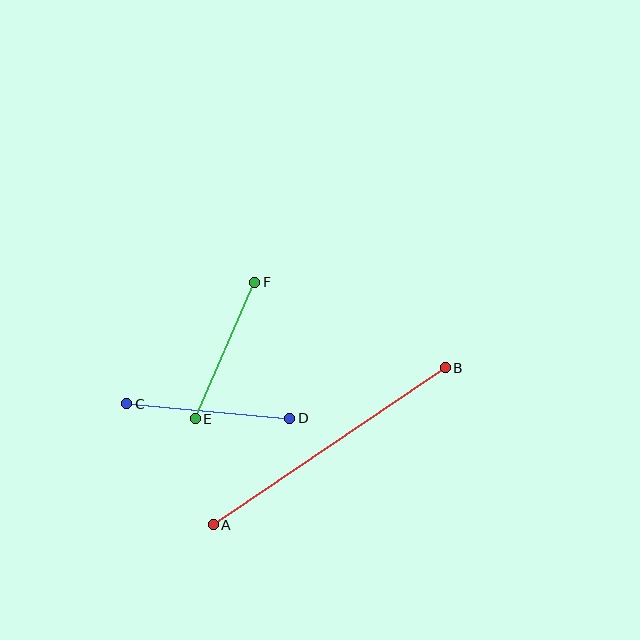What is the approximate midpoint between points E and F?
The midpoint is at approximately (225, 350) pixels.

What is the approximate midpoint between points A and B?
The midpoint is at approximately (329, 446) pixels.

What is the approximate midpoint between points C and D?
The midpoint is at approximately (208, 411) pixels.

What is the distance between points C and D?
The distance is approximately 163 pixels.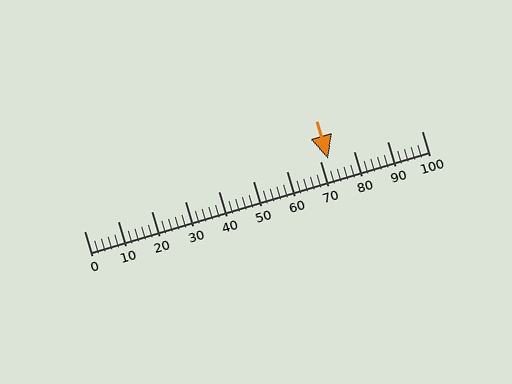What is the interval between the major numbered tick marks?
The major tick marks are spaced 10 units apart.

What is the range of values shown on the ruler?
The ruler shows values from 0 to 100.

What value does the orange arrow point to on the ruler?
The orange arrow points to approximately 72.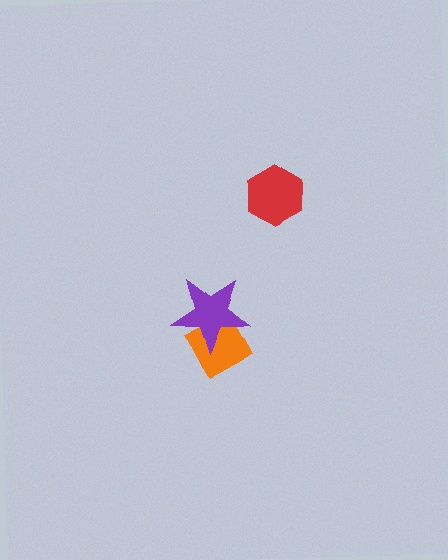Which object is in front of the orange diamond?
The purple star is in front of the orange diamond.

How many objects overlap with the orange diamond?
1 object overlaps with the orange diamond.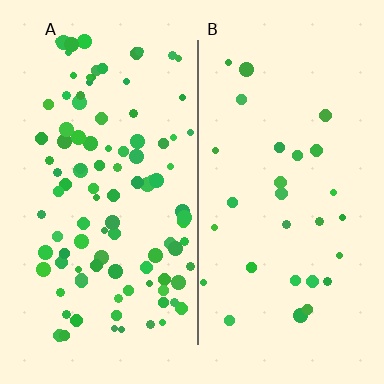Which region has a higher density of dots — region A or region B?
A (the left).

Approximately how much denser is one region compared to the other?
Approximately 3.6× — region A over region B.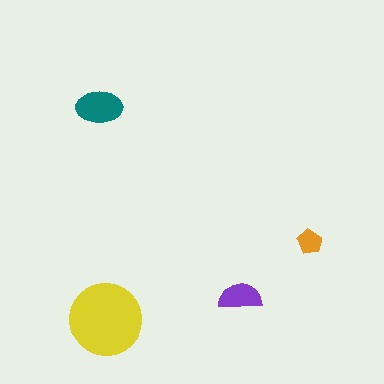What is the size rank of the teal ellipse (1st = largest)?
2nd.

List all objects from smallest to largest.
The orange pentagon, the purple semicircle, the teal ellipse, the yellow circle.